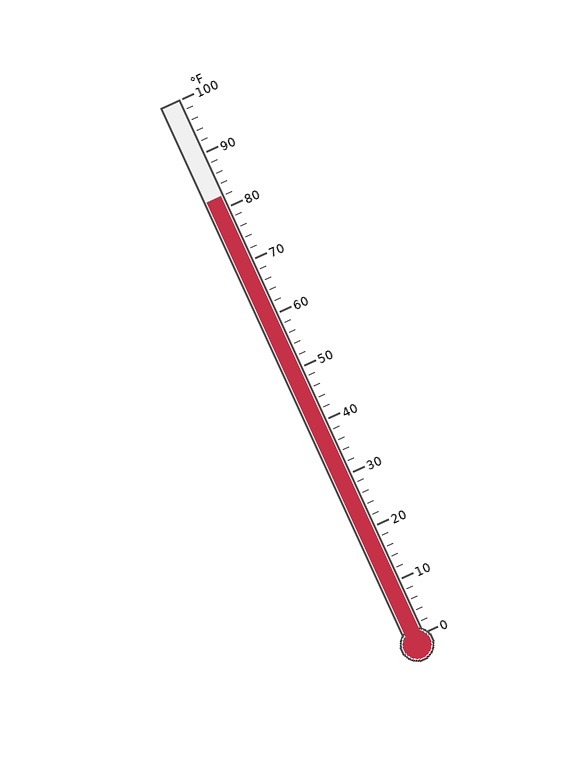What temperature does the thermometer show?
The thermometer shows approximately 82°F.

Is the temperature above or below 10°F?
The temperature is above 10°F.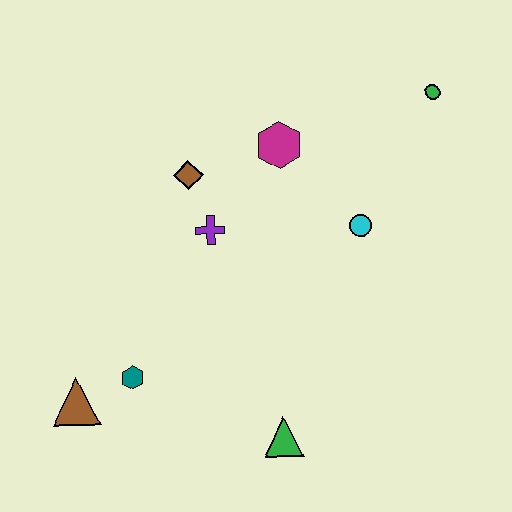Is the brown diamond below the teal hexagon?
No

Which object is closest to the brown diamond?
The purple cross is closest to the brown diamond.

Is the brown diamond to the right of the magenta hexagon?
No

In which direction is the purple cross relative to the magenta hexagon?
The purple cross is below the magenta hexagon.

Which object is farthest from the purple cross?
The green circle is farthest from the purple cross.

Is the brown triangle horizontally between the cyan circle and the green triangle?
No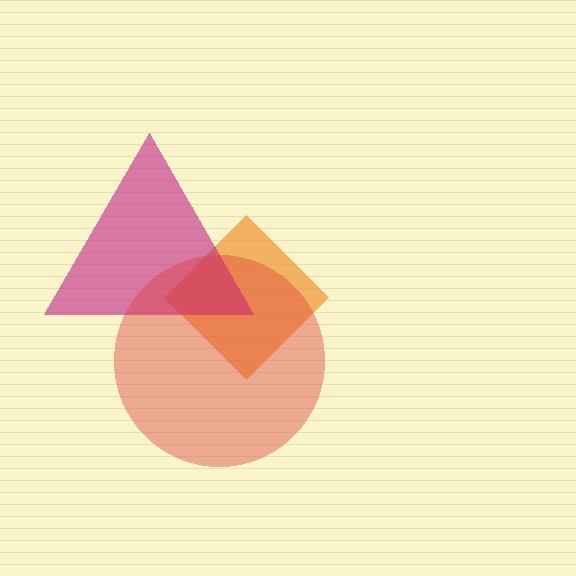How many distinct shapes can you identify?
There are 3 distinct shapes: an orange diamond, a magenta triangle, a red circle.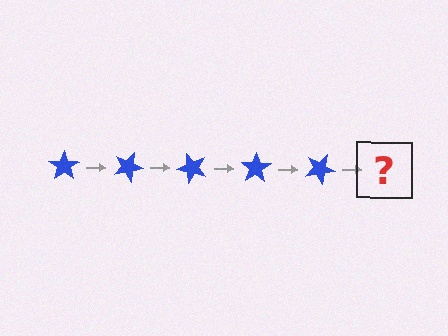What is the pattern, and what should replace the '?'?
The pattern is that the star rotates 25 degrees each step. The '?' should be a blue star rotated 125 degrees.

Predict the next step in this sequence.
The next step is a blue star rotated 125 degrees.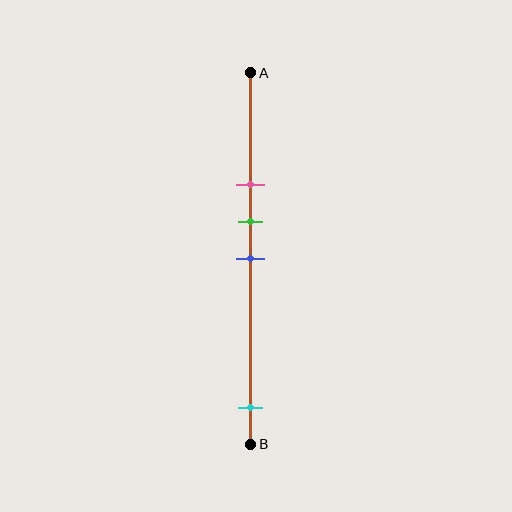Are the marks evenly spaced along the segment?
No, the marks are not evenly spaced.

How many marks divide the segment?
There are 4 marks dividing the segment.